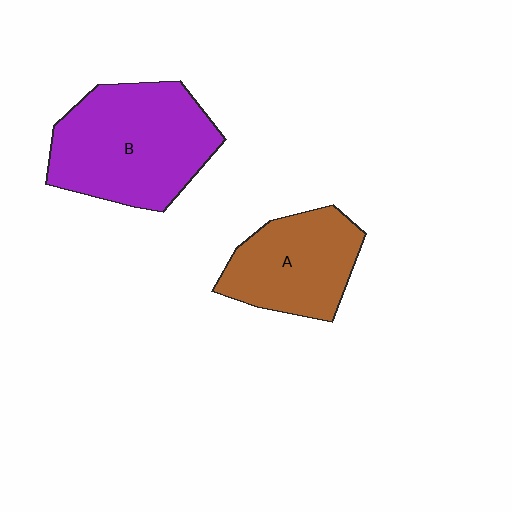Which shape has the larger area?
Shape B (purple).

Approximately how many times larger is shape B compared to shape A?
Approximately 1.4 times.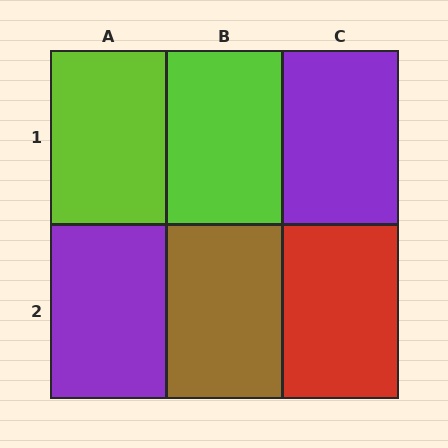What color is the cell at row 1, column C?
Purple.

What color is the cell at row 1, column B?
Lime.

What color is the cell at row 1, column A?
Lime.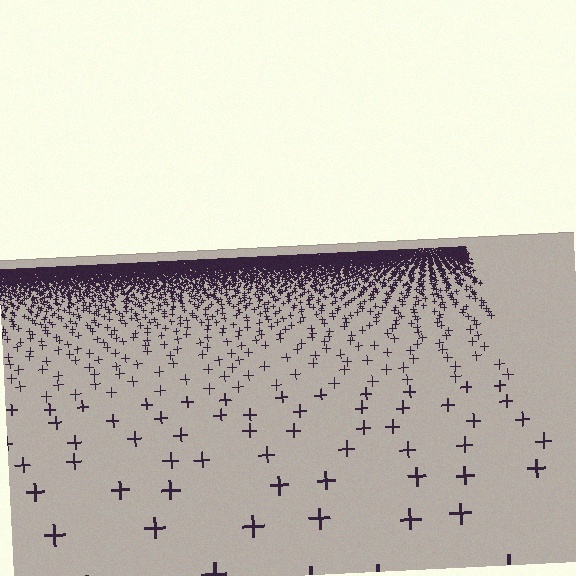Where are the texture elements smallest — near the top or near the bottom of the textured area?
Near the top.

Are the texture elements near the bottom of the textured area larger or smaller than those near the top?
Larger. Near the bottom, elements are closer to the viewer and appear at a bigger on-screen size.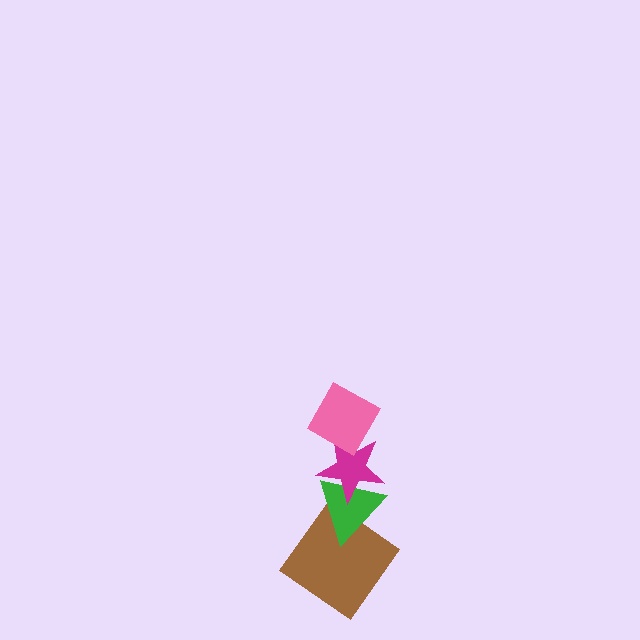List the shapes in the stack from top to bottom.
From top to bottom: the pink diamond, the magenta star, the green triangle, the brown diamond.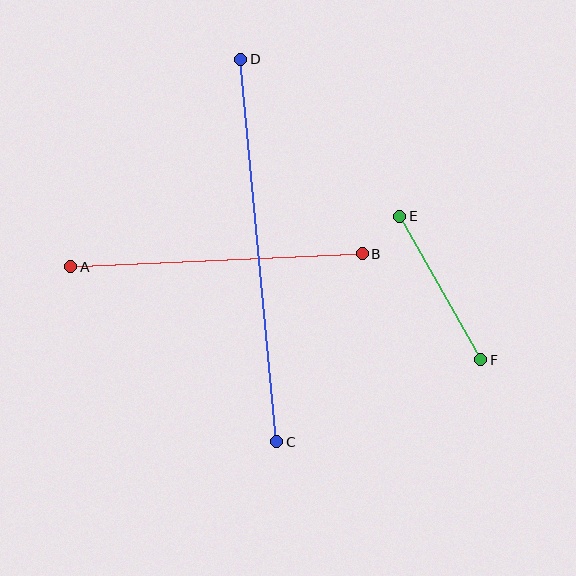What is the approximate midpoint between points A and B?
The midpoint is at approximately (217, 260) pixels.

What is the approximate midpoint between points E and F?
The midpoint is at approximately (440, 288) pixels.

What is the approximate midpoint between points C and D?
The midpoint is at approximately (259, 251) pixels.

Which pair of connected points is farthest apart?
Points C and D are farthest apart.